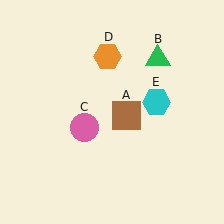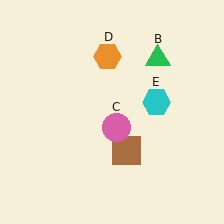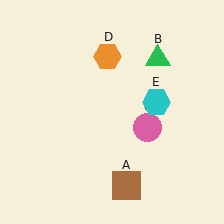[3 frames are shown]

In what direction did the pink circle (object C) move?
The pink circle (object C) moved right.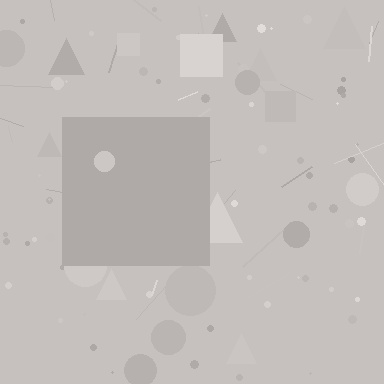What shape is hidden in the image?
A square is hidden in the image.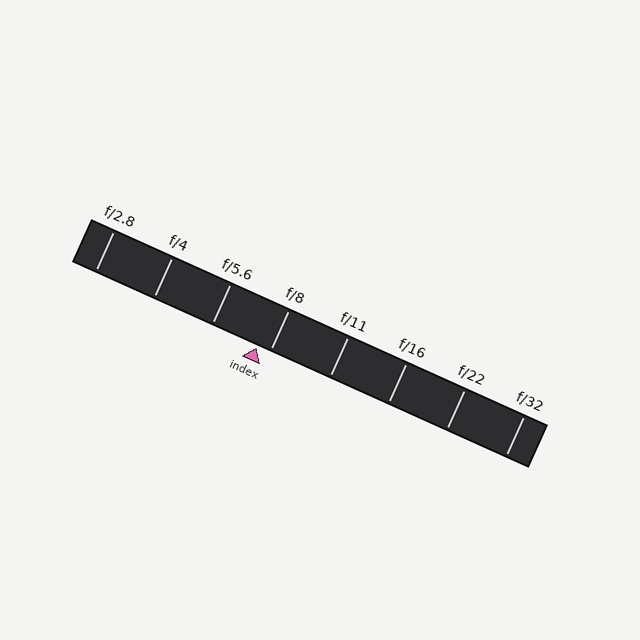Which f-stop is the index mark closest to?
The index mark is closest to f/8.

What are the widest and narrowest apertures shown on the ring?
The widest aperture shown is f/2.8 and the narrowest is f/32.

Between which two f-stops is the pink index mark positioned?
The index mark is between f/5.6 and f/8.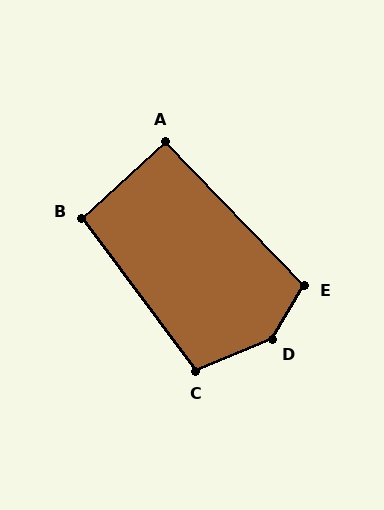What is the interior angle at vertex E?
Approximately 105 degrees (obtuse).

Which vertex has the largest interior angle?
D, at approximately 143 degrees.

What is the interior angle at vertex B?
Approximately 96 degrees (obtuse).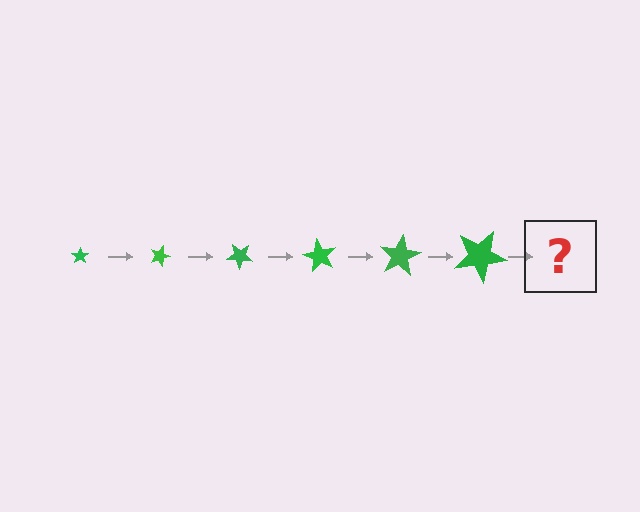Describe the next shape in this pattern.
It should be a star, larger than the previous one and rotated 120 degrees from the start.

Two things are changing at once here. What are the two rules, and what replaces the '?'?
The two rules are that the star grows larger each step and it rotates 20 degrees each step. The '?' should be a star, larger than the previous one and rotated 120 degrees from the start.